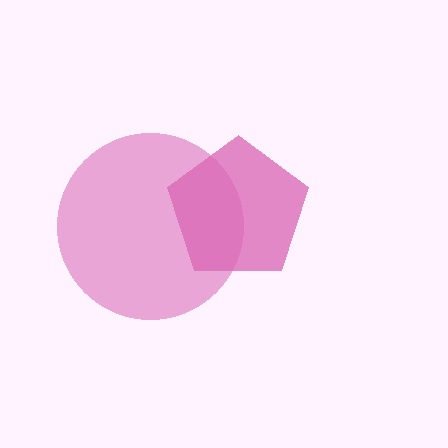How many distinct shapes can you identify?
There are 2 distinct shapes: a magenta pentagon, a pink circle.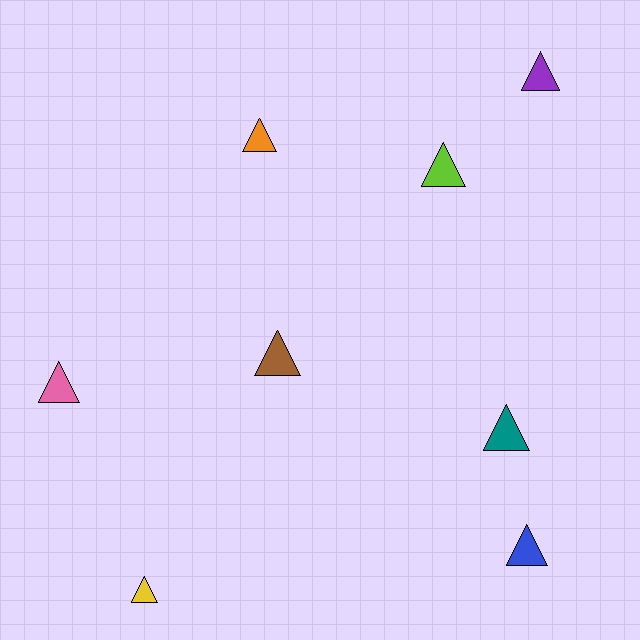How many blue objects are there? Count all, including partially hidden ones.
There is 1 blue object.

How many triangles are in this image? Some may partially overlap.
There are 8 triangles.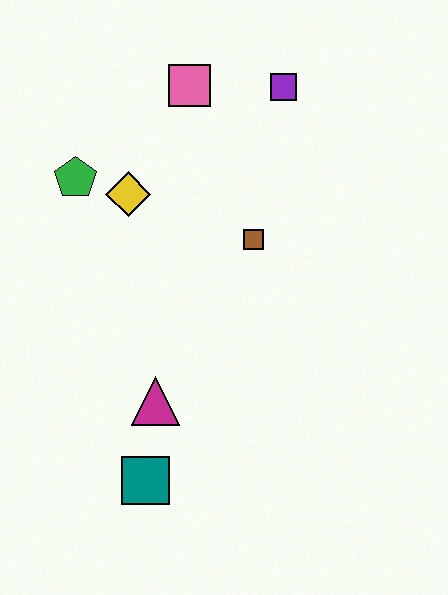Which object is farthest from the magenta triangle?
The purple square is farthest from the magenta triangle.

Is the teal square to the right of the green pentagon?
Yes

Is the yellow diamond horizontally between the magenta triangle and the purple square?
No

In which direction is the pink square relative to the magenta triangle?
The pink square is above the magenta triangle.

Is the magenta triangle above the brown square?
No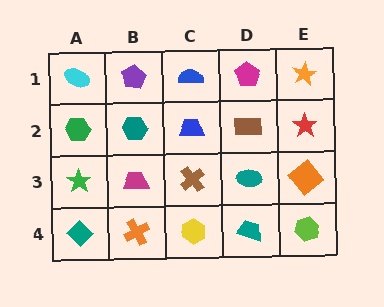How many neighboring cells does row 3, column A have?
3.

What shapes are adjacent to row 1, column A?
A green hexagon (row 2, column A), a purple pentagon (row 1, column B).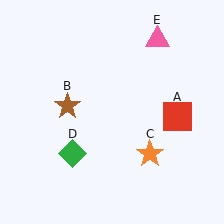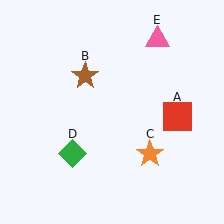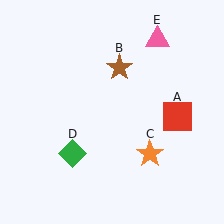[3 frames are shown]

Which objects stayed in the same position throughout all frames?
Red square (object A) and orange star (object C) and green diamond (object D) and pink triangle (object E) remained stationary.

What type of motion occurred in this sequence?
The brown star (object B) rotated clockwise around the center of the scene.